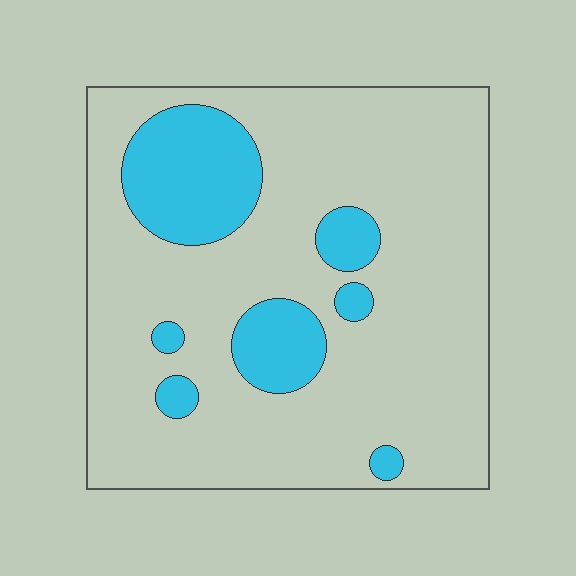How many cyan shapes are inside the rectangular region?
7.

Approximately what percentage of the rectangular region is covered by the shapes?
Approximately 20%.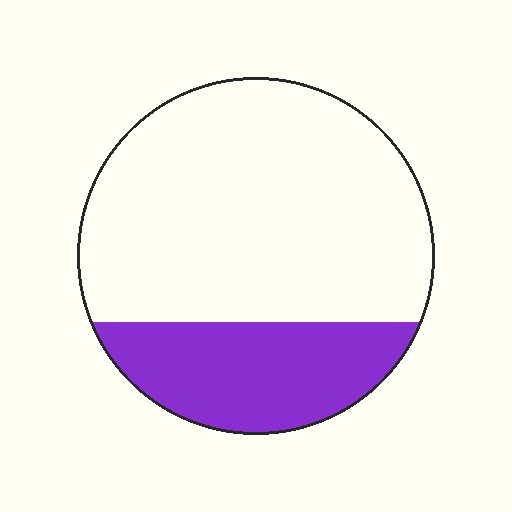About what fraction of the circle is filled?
About one quarter (1/4).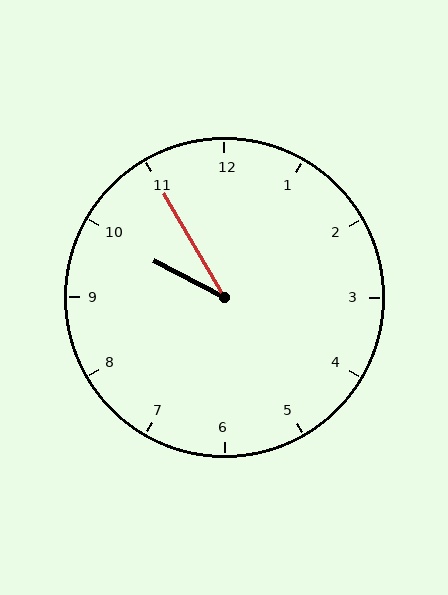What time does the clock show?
9:55.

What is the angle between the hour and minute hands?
Approximately 32 degrees.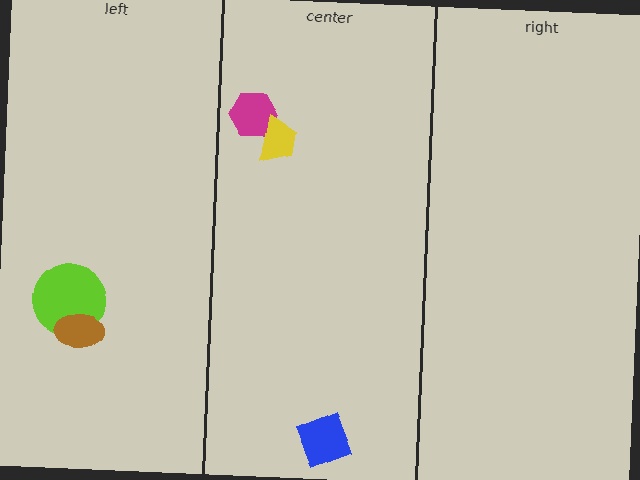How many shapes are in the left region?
2.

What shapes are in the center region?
The magenta hexagon, the blue diamond, the yellow trapezoid.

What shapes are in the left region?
The lime circle, the brown ellipse.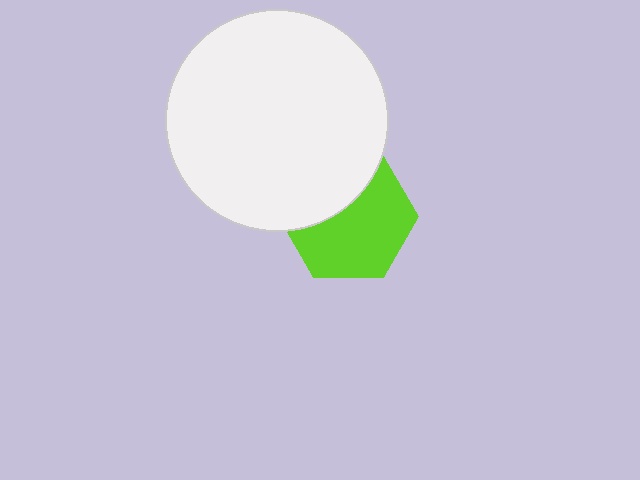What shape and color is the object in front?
The object in front is a white circle.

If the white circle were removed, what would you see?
You would see the complete lime hexagon.